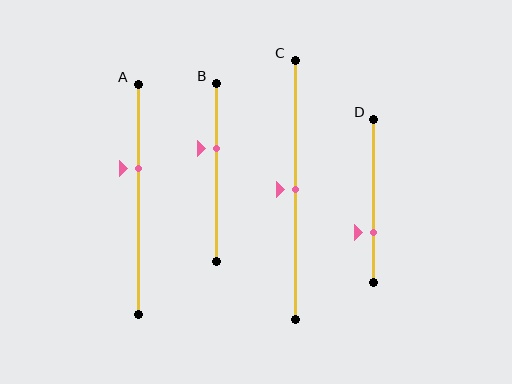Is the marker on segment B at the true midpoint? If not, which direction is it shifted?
No, the marker on segment B is shifted upward by about 13% of the segment length.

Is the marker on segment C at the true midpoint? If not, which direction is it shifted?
Yes, the marker on segment C is at the true midpoint.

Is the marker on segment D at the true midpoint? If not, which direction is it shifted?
No, the marker on segment D is shifted downward by about 20% of the segment length.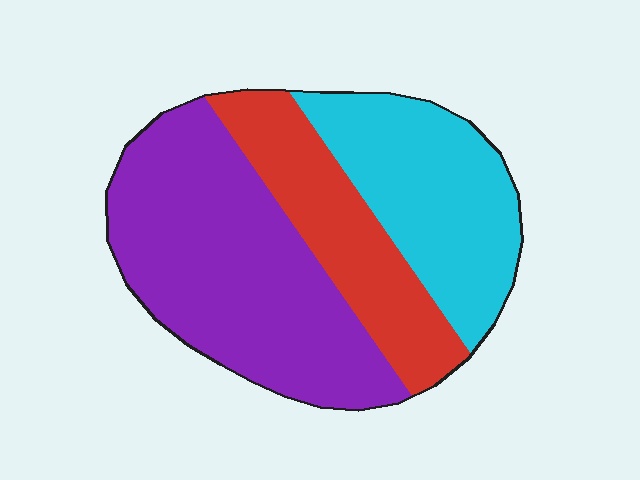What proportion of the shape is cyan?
Cyan covers about 30% of the shape.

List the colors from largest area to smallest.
From largest to smallest: purple, cyan, red.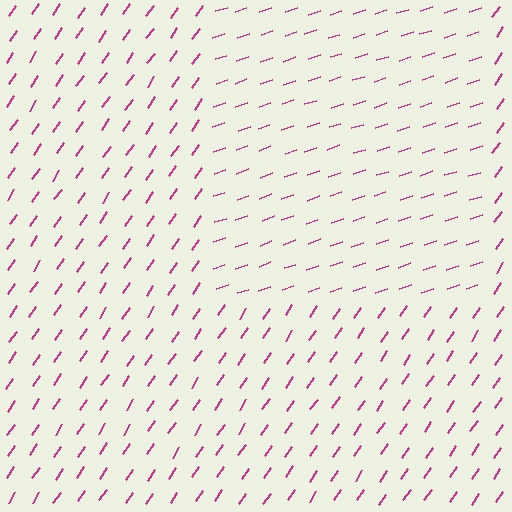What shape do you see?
I see a rectangle.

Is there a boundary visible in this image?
Yes, there is a texture boundary formed by a change in line orientation.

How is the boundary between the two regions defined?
The boundary is defined purely by a change in line orientation (approximately 37 degrees difference). All lines are the same color and thickness.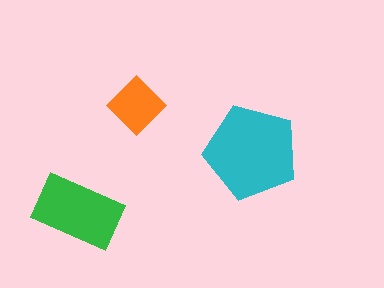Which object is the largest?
The cyan pentagon.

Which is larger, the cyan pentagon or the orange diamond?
The cyan pentagon.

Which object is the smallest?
The orange diamond.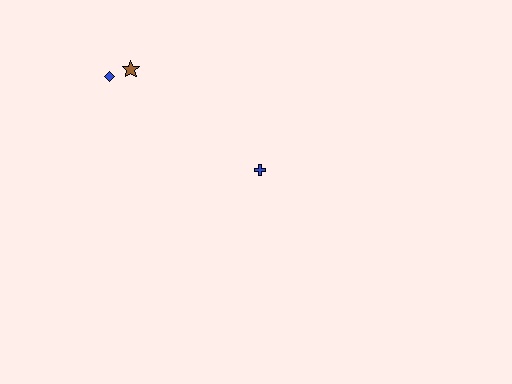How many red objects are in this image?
There are no red objects.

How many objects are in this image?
There are 3 objects.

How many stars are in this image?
There is 1 star.